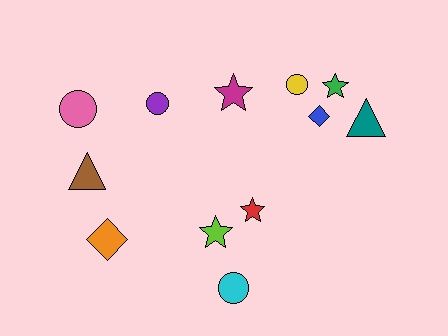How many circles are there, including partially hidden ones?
There are 4 circles.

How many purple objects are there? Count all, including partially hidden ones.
There is 1 purple object.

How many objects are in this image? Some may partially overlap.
There are 12 objects.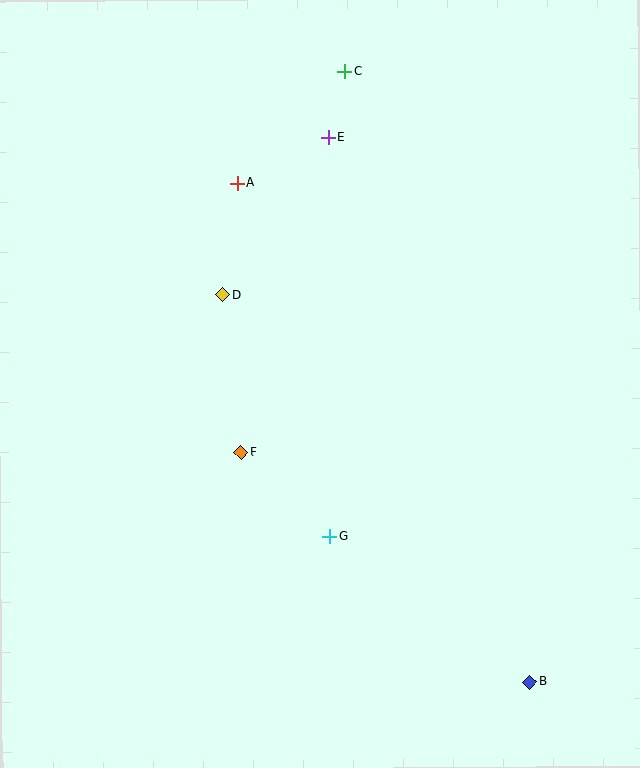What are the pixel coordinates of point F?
Point F is at (241, 452).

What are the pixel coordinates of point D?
Point D is at (223, 294).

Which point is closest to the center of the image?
Point F at (241, 452) is closest to the center.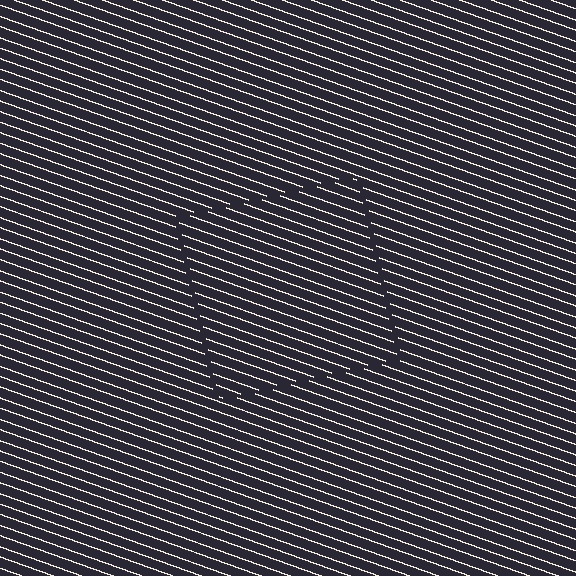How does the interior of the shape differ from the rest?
The interior of the shape contains the same grating, shifted by half a period — the contour is defined by the phase discontinuity where line-ends from the inner and outer gratings abut.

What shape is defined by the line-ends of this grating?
An illusory square. The interior of the shape contains the same grating, shifted by half a period — the contour is defined by the phase discontinuity where line-ends from the inner and outer gratings abut.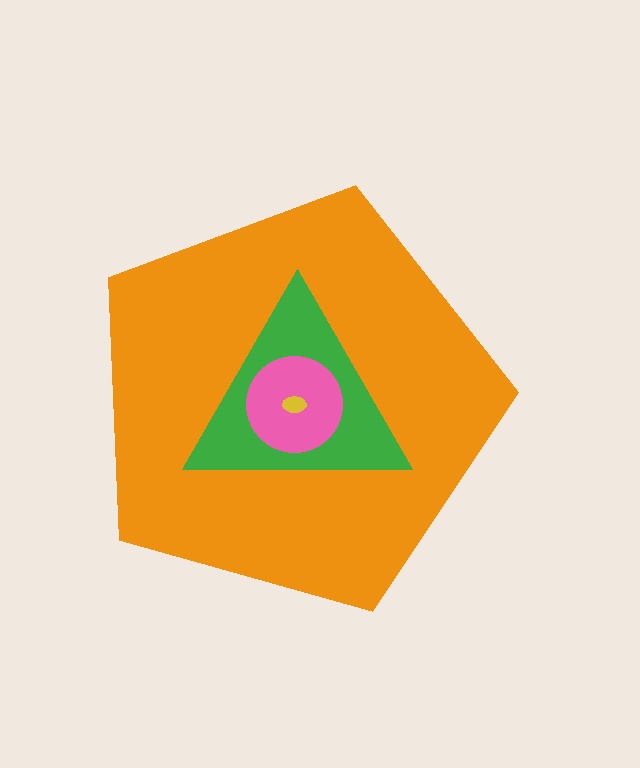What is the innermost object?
The yellow ellipse.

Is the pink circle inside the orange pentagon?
Yes.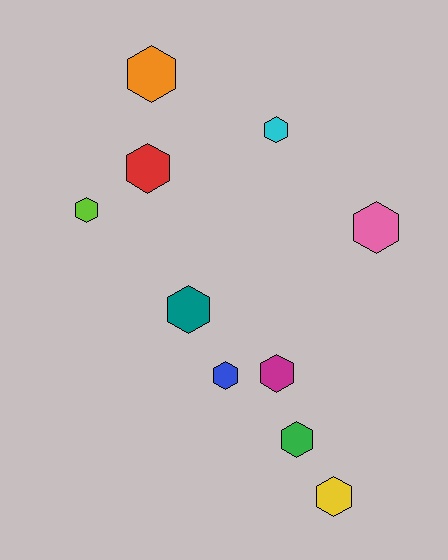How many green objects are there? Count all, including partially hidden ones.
There is 1 green object.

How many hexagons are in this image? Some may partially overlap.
There are 10 hexagons.